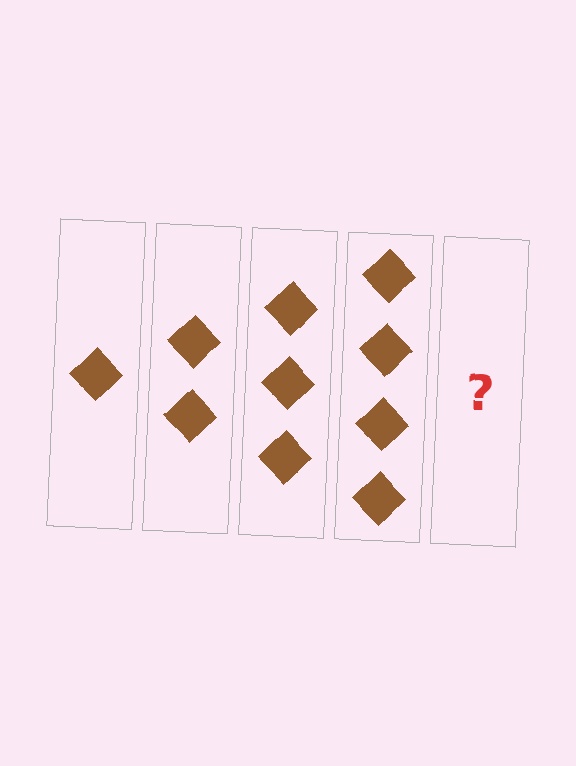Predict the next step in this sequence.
The next step is 5 diamonds.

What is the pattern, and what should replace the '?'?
The pattern is that each step adds one more diamond. The '?' should be 5 diamonds.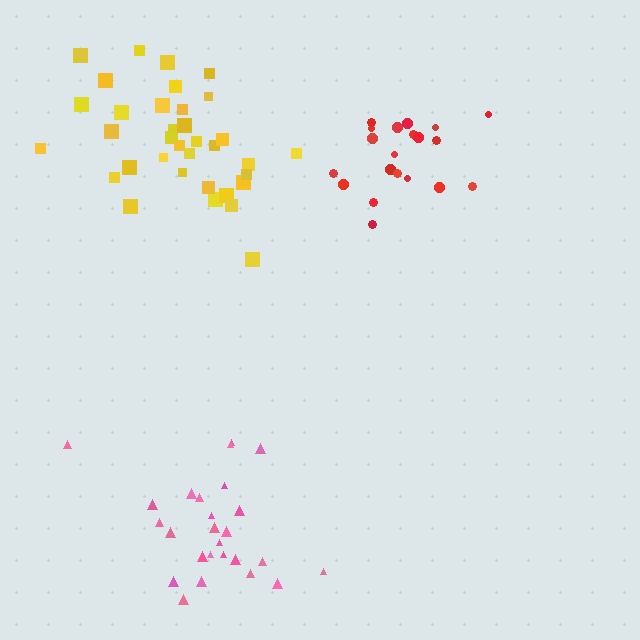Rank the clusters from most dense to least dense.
red, pink, yellow.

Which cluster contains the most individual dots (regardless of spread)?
Yellow (35).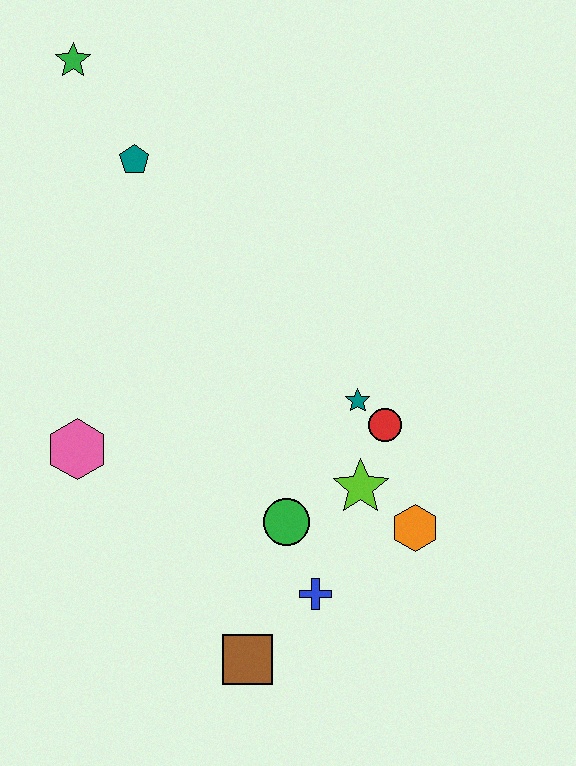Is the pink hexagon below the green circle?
No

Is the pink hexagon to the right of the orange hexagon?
No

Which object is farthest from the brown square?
The green star is farthest from the brown square.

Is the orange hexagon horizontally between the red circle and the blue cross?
No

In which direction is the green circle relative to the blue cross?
The green circle is above the blue cross.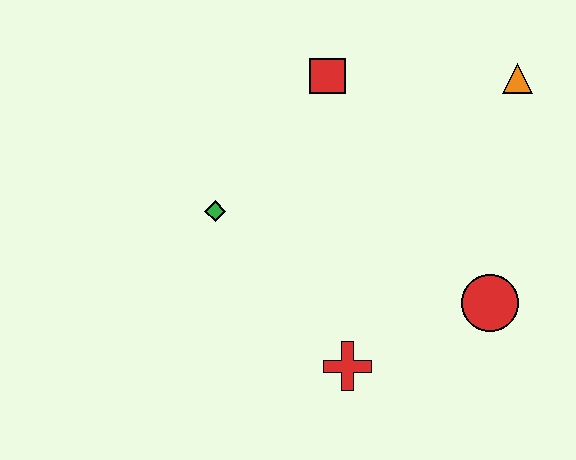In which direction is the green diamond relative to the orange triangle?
The green diamond is to the left of the orange triangle.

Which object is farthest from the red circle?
The green diamond is farthest from the red circle.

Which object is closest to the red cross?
The red circle is closest to the red cross.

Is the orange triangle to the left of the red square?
No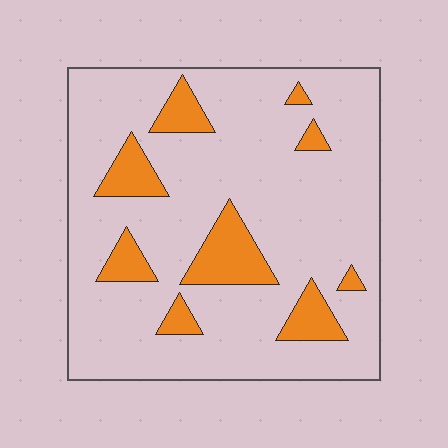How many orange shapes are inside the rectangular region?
9.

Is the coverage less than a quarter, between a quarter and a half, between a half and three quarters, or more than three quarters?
Less than a quarter.